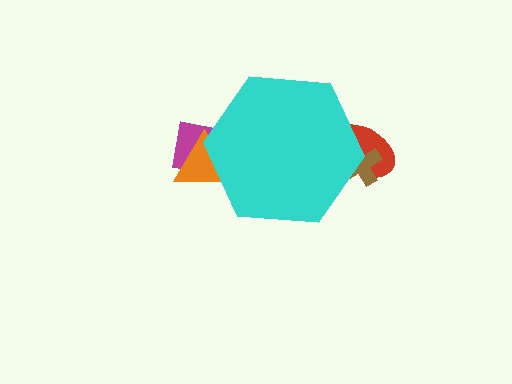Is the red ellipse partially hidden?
Yes, the red ellipse is partially hidden behind the cyan hexagon.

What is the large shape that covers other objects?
A cyan hexagon.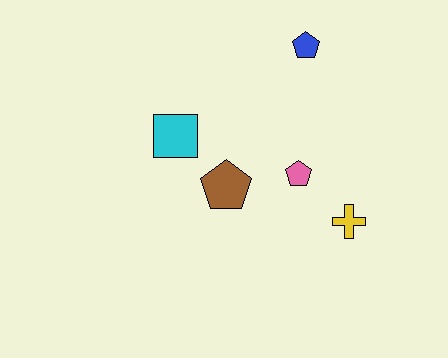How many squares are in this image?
There is 1 square.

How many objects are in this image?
There are 5 objects.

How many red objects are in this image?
There are no red objects.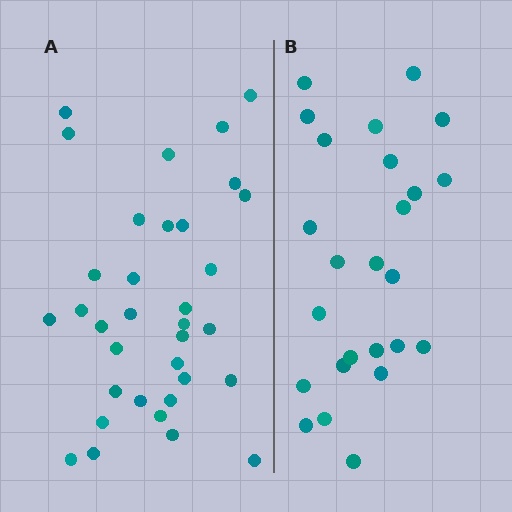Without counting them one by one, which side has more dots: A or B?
Region A (the left region) has more dots.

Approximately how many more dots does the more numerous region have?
Region A has roughly 8 or so more dots than region B.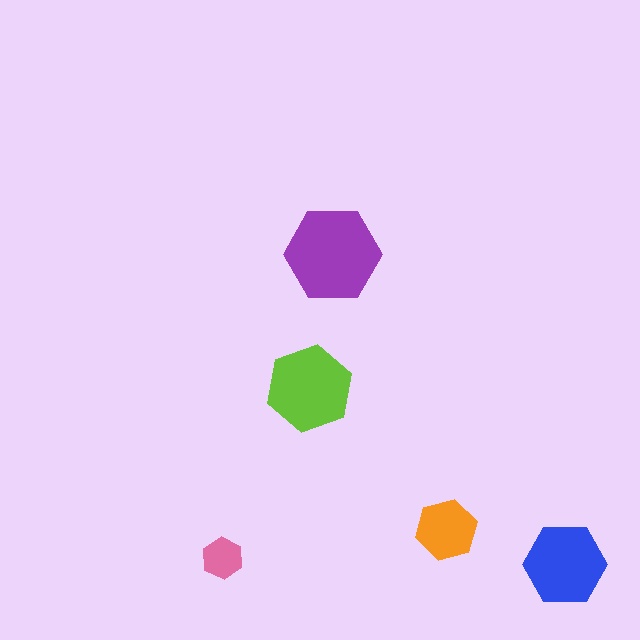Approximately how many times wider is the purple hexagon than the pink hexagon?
About 2.5 times wider.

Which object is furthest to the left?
The pink hexagon is leftmost.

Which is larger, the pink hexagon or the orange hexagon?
The orange one.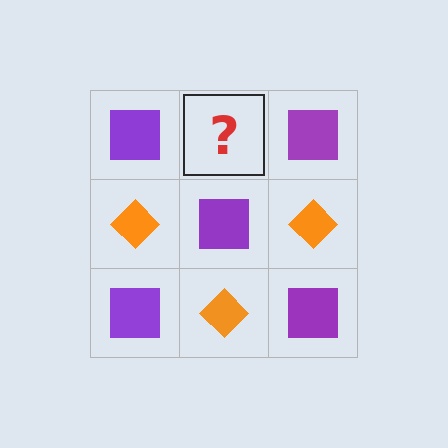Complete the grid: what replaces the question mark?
The question mark should be replaced with an orange diamond.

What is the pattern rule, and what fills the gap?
The rule is that it alternates purple square and orange diamond in a checkerboard pattern. The gap should be filled with an orange diamond.